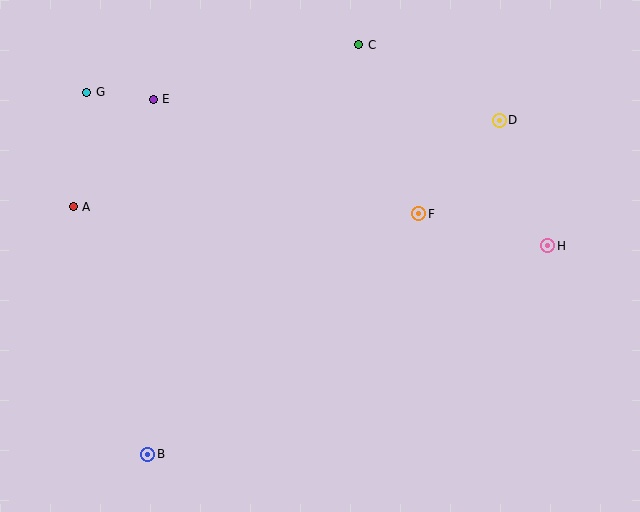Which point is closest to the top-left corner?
Point G is closest to the top-left corner.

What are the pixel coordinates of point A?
Point A is at (73, 207).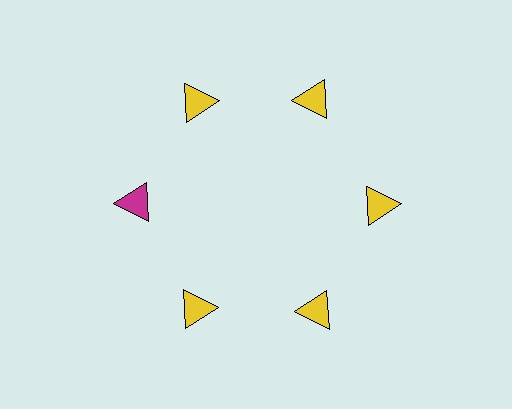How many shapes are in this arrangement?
There are 6 shapes arranged in a ring pattern.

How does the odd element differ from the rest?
It has a different color: magenta instead of yellow.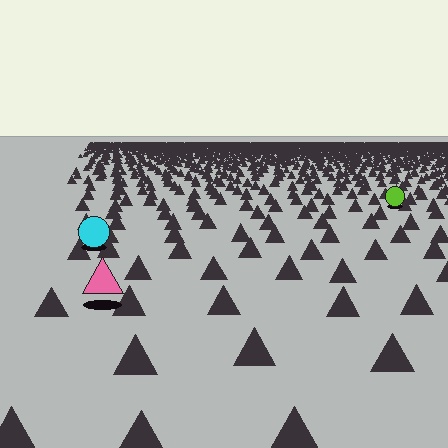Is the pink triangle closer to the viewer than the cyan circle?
Yes. The pink triangle is closer — you can tell from the texture gradient: the ground texture is coarser near it.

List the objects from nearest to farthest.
From nearest to farthest: the pink triangle, the cyan circle, the lime circle.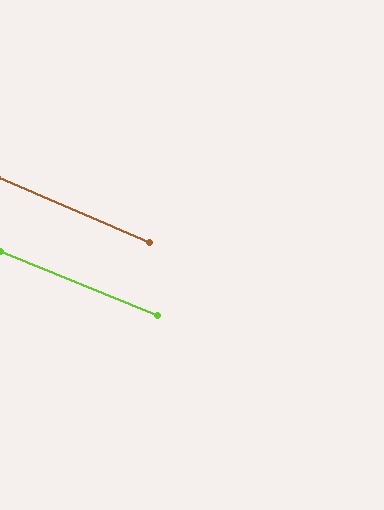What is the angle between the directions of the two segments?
Approximately 1 degree.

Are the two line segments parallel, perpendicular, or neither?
Parallel — their directions differ by only 1.0°.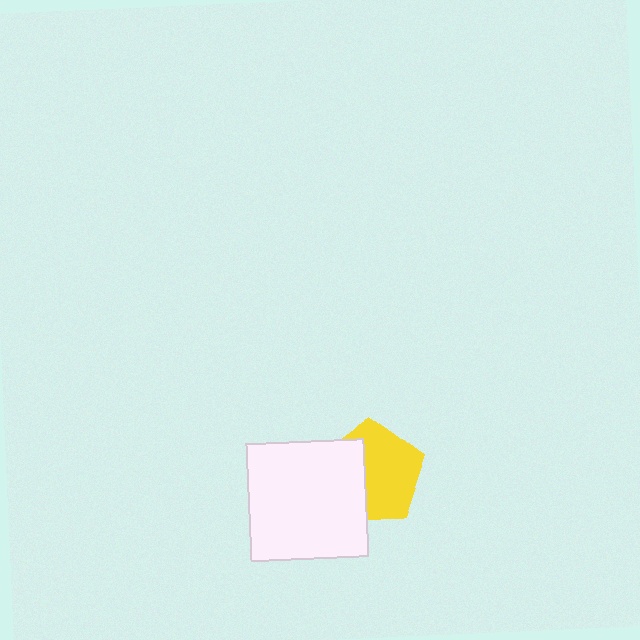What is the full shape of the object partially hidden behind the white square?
The partially hidden object is a yellow pentagon.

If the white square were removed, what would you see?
You would see the complete yellow pentagon.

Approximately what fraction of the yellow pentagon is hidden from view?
Roughly 41% of the yellow pentagon is hidden behind the white square.